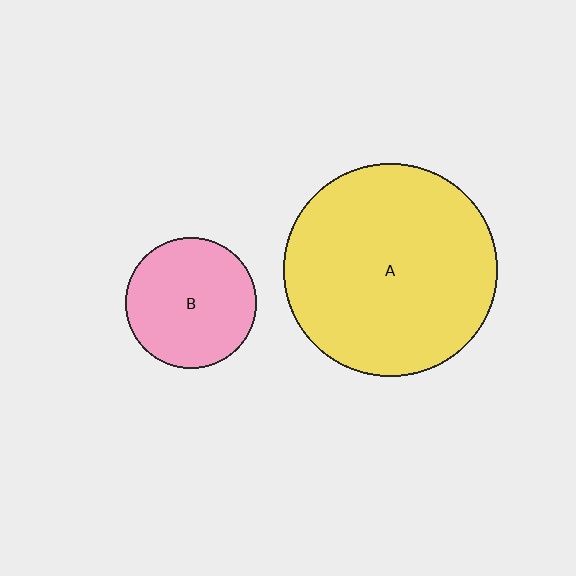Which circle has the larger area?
Circle A (yellow).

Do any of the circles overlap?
No, none of the circles overlap.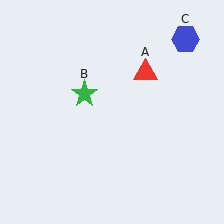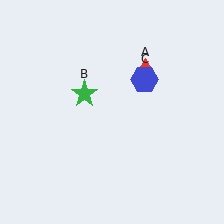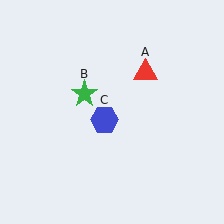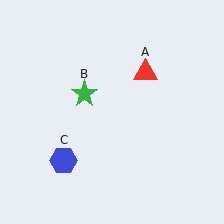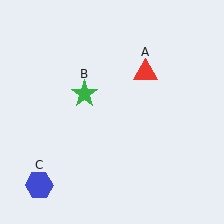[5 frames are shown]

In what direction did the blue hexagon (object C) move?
The blue hexagon (object C) moved down and to the left.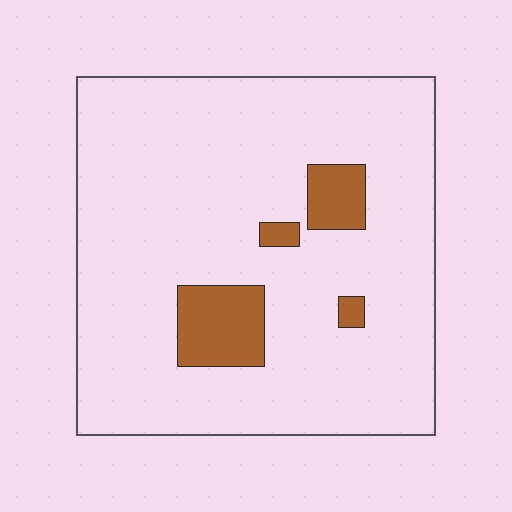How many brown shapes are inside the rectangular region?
4.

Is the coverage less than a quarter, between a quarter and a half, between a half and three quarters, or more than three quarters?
Less than a quarter.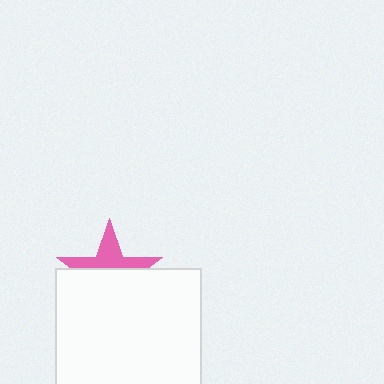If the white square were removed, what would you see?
You would see the complete pink star.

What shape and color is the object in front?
The object in front is a white square.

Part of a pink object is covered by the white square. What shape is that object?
It is a star.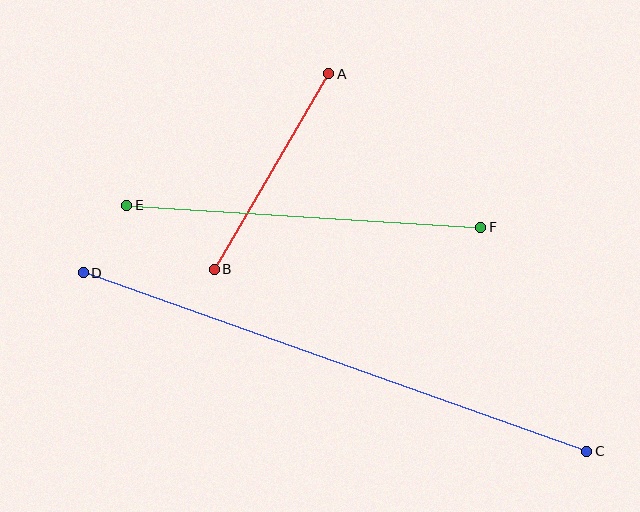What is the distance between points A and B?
The distance is approximately 227 pixels.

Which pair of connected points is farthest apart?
Points C and D are farthest apart.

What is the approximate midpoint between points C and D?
The midpoint is at approximately (335, 362) pixels.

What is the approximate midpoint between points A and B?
The midpoint is at approximately (271, 172) pixels.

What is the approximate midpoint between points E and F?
The midpoint is at approximately (304, 216) pixels.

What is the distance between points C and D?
The distance is approximately 534 pixels.